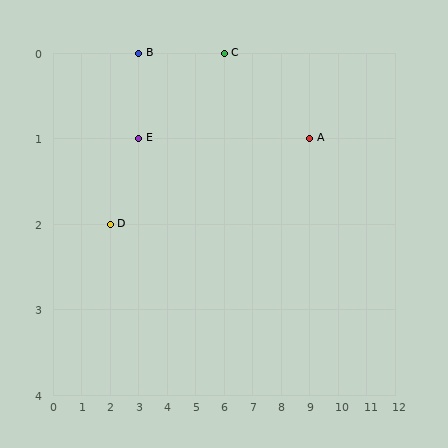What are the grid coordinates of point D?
Point D is at grid coordinates (2, 2).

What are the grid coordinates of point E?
Point E is at grid coordinates (3, 1).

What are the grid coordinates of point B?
Point B is at grid coordinates (3, 0).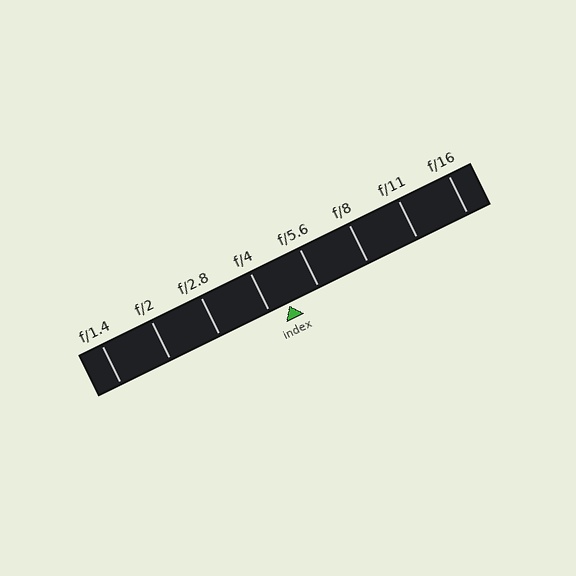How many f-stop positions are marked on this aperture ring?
There are 8 f-stop positions marked.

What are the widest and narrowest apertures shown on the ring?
The widest aperture shown is f/1.4 and the narrowest is f/16.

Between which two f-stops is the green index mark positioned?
The index mark is between f/4 and f/5.6.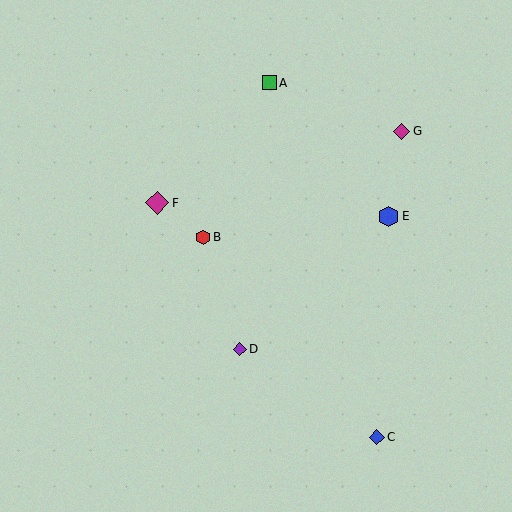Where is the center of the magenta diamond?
The center of the magenta diamond is at (157, 203).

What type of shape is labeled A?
Shape A is a green square.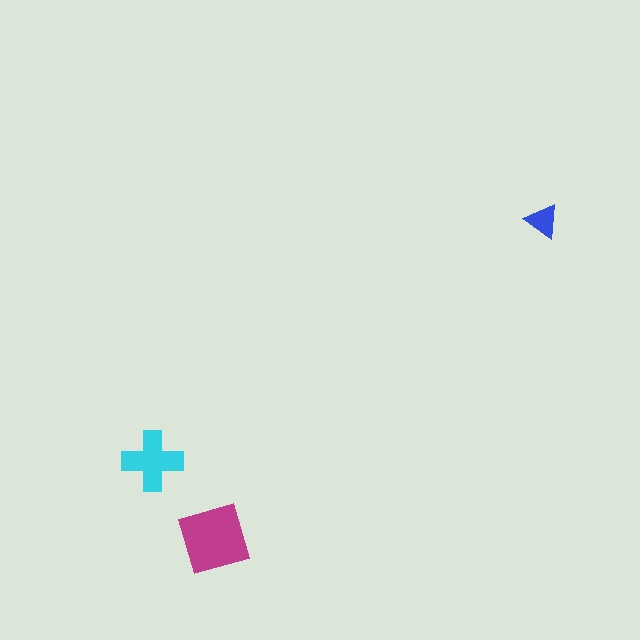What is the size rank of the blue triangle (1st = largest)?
3rd.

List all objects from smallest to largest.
The blue triangle, the cyan cross, the magenta diamond.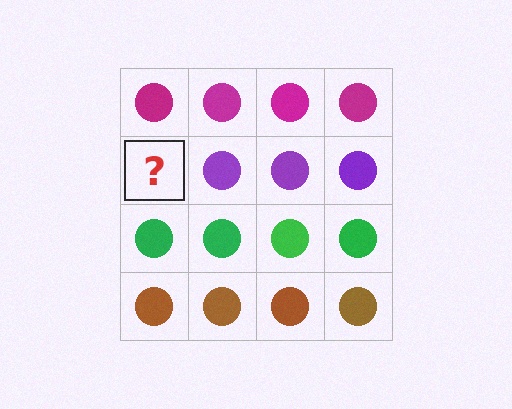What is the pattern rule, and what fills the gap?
The rule is that each row has a consistent color. The gap should be filled with a purple circle.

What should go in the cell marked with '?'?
The missing cell should contain a purple circle.